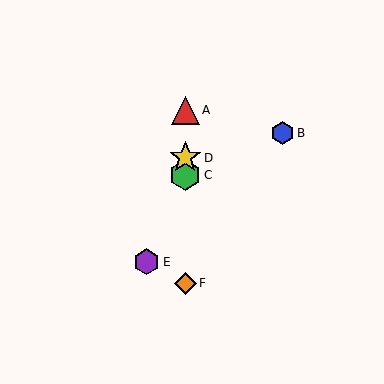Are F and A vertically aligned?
Yes, both are at x≈185.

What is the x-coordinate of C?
Object C is at x≈185.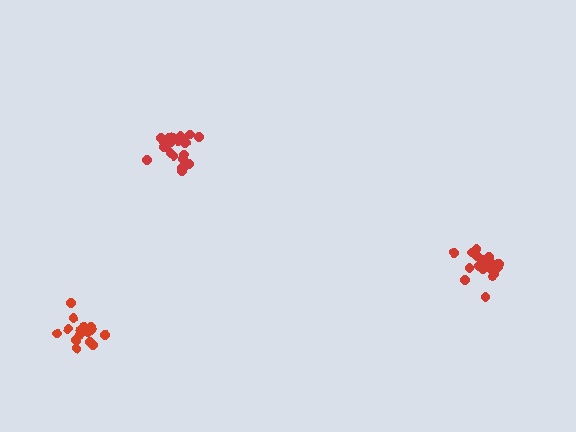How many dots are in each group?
Group 1: 18 dots, Group 2: 21 dots, Group 3: 21 dots (60 total).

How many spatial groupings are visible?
There are 3 spatial groupings.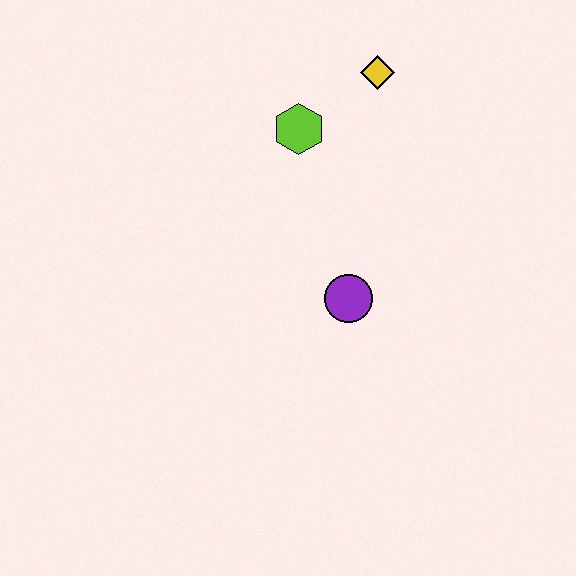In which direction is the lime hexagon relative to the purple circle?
The lime hexagon is above the purple circle.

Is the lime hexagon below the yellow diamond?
Yes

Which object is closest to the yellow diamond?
The lime hexagon is closest to the yellow diamond.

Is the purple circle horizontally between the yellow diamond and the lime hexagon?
Yes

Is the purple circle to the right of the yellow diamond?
No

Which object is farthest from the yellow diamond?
The purple circle is farthest from the yellow diamond.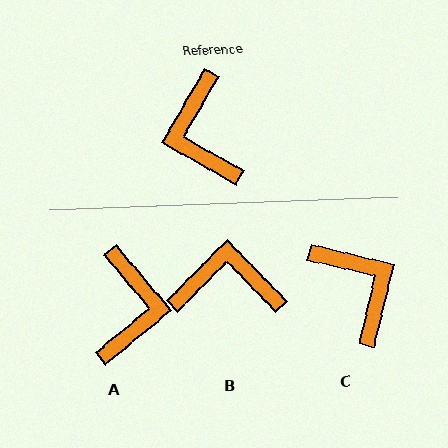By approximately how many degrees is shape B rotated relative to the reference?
Approximately 106 degrees clockwise.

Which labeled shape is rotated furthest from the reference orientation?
C, about 164 degrees away.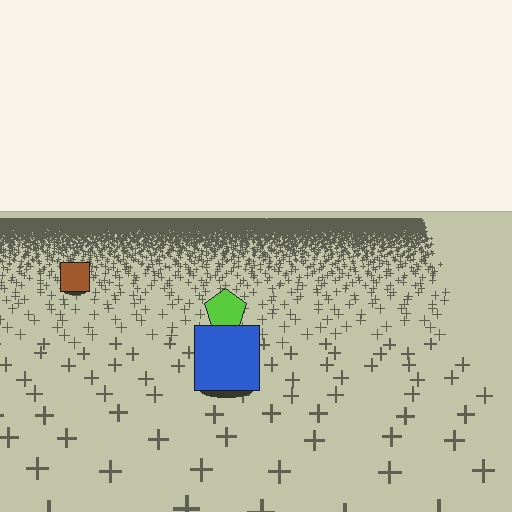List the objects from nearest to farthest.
From nearest to farthest: the blue square, the lime pentagon, the brown square.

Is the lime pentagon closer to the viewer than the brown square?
Yes. The lime pentagon is closer — you can tell from the texture gradient: the ground texture is coarser near it.